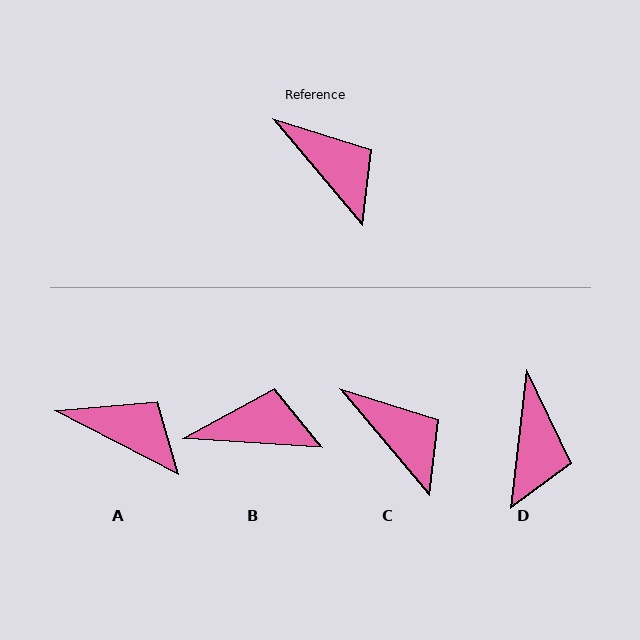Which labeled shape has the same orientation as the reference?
C.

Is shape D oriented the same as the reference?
No, it is off by about 47 degrees.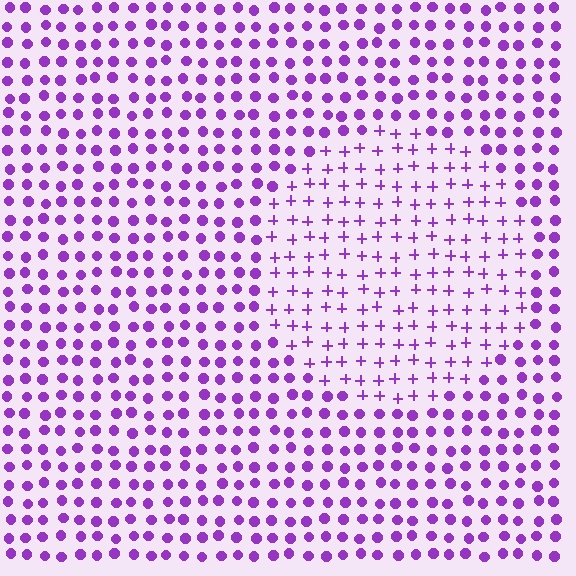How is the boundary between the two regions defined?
The boundary is defined by a change in element shape: plus signs inside vs. circles outside. All elements share the same color and spacing.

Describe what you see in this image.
The image is filled with small purple elements arranged in a uniform grid. A circle-shaped region contains plus signs, while the surrounding area contains circles. The boundary is defined purely by the change in element shape.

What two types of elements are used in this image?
The image uses plus signs inside the circle region and circles outside it.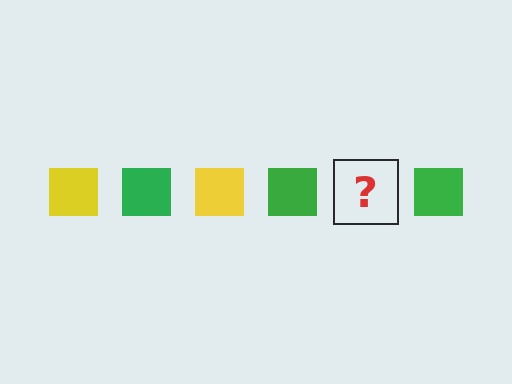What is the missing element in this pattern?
The missing element is a yellow square.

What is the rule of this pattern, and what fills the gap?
The rule is that the pattern cycles through yellow, green squares. The gap should be filled with a yellow square.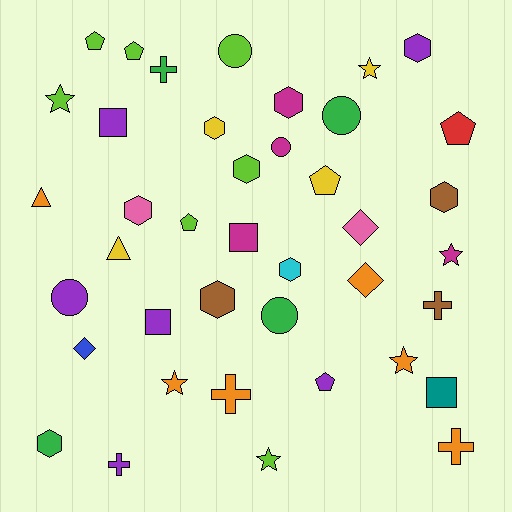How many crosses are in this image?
There are 5 crosses.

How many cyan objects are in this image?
There is 1 cyan object.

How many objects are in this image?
There are 40 objects.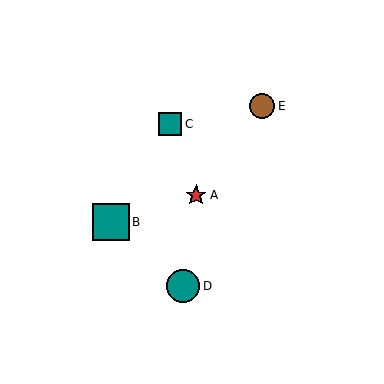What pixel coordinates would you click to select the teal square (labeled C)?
Click at (170, 124) to select the teal square C.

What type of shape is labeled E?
Shape E is a brown circle.